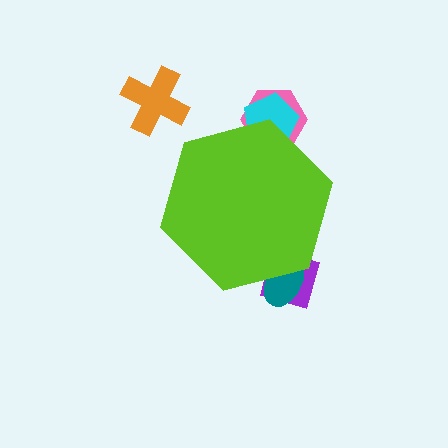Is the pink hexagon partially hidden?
Yes, the pink hexagon is partially hidden behind the lime hexagon.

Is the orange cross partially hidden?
No, the orange cross is fully visible.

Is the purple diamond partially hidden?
Yes, the purple diamond is partially hidden behind the lime hexagon.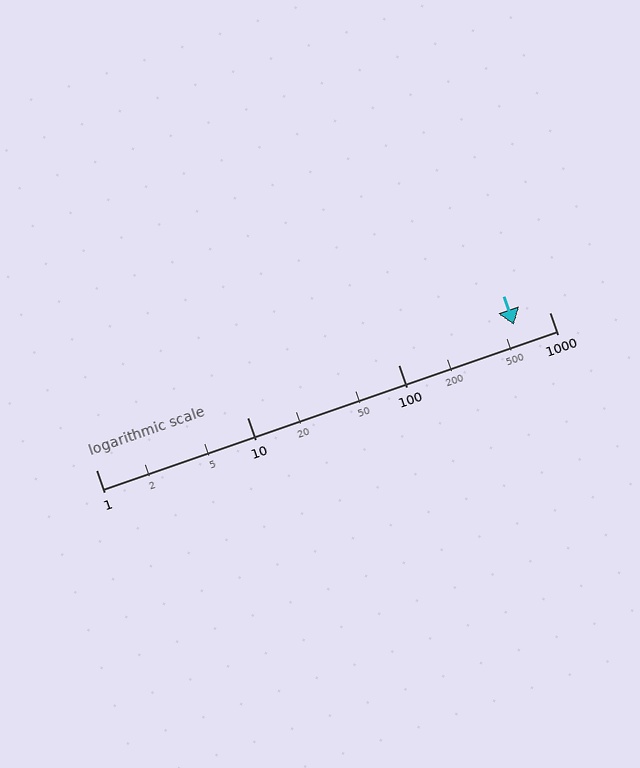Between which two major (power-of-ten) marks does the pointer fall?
The pointer is between 100 and 1000.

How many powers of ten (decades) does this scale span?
The scale spans 3 decades, from 1 to 1000.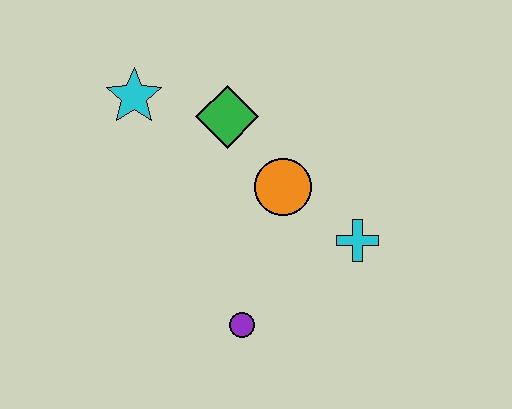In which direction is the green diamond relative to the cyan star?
The green diamond is to the right of the cyan star.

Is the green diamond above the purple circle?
Yes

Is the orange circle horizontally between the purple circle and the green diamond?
No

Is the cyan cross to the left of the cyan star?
No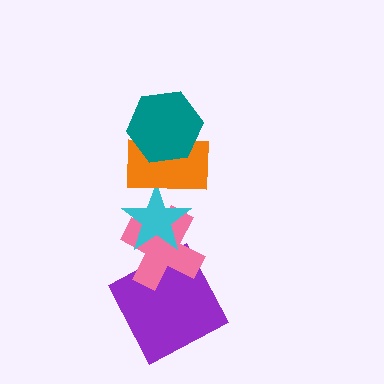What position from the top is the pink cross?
The pink cross is 4th from the top.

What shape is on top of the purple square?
The pink cross is on top of the purple square.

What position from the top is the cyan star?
The cyan star is 3rd from the top.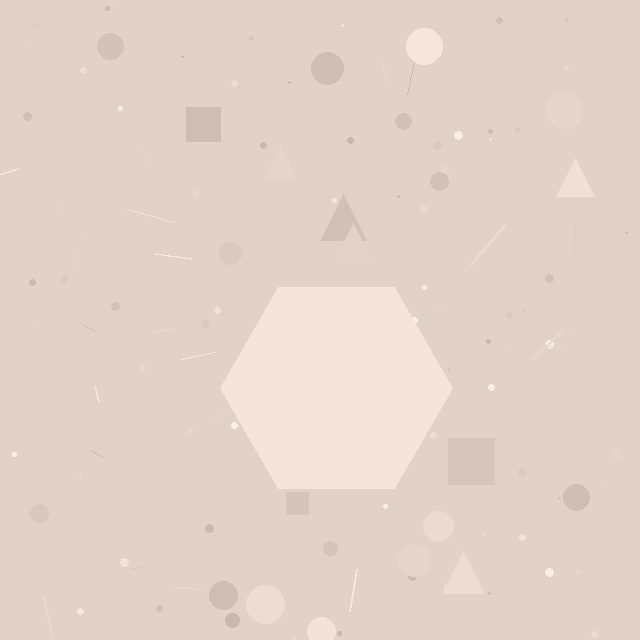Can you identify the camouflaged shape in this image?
The camouflaged shape is a hexagon.